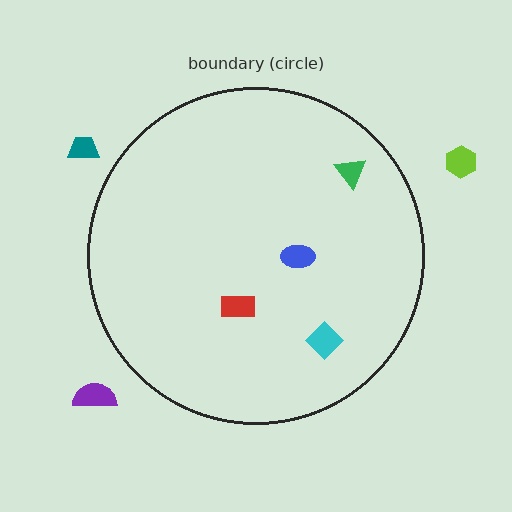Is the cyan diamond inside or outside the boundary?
Inside.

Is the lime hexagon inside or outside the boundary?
Outside.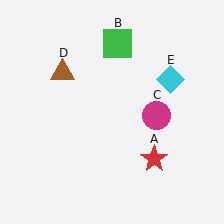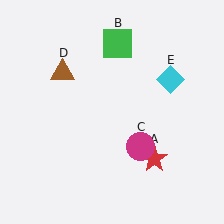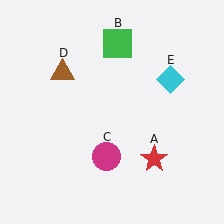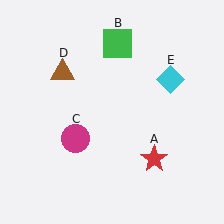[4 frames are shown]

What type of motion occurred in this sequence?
The magenta circle (object C) rotated clockwise around the center of the scene.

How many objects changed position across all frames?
1 object changed position: magenta circle (object C).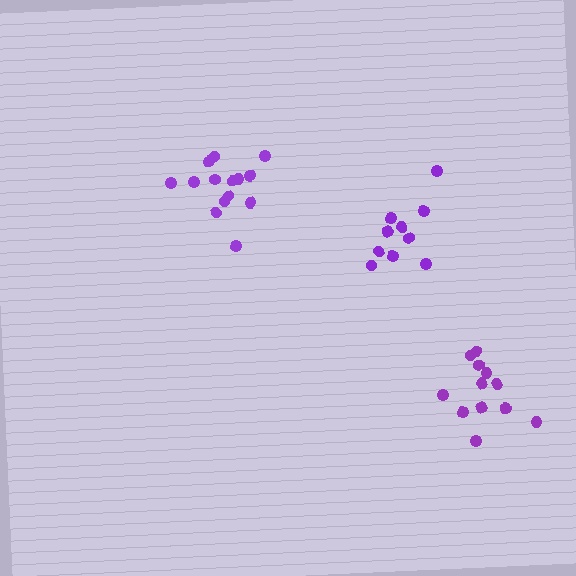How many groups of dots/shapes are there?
There are 3 groups.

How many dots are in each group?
Group 1: 12 dots, Group 2: 10 dots, Group 3: 14 dots (36 total).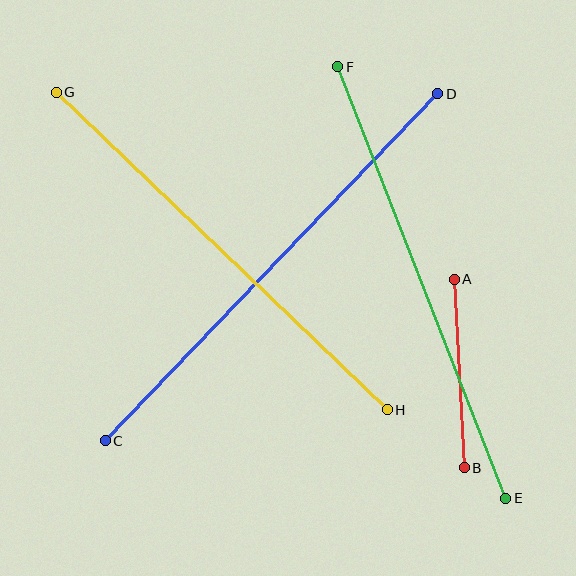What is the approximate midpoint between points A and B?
The midpoint is at approximately (459, 373) pixels.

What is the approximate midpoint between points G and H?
The midpoint is at approximately (222, 251) pixels.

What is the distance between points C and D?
The distance is approximately 480 pixels.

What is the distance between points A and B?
The distance is approximately 189 pixels.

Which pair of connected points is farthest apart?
Points C and D are farthest apart.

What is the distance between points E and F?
The distance is approximately 463 pixels.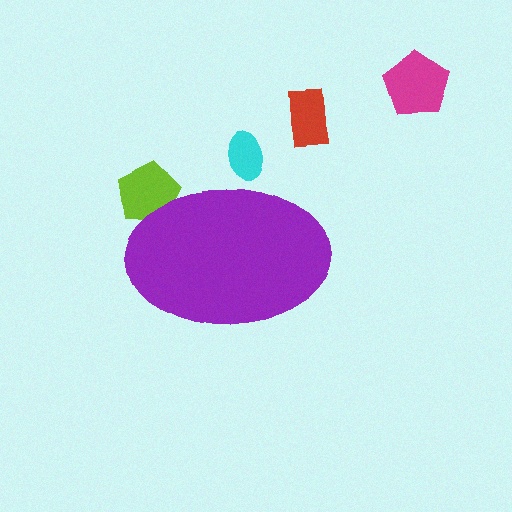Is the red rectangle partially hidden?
No, the red rectangle is fully visible.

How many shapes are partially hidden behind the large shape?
2 shapes are partially hidden.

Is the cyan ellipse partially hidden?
Yes, the cyan ellipse is partially hidden behind the purple ellipse.